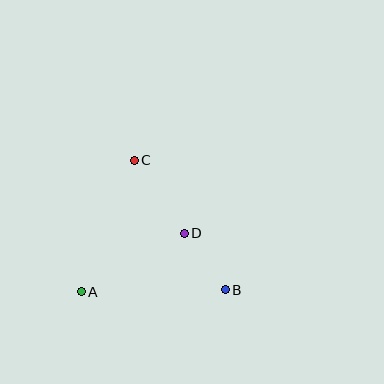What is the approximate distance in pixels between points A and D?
The distance between A and D is approximately 118 pixels.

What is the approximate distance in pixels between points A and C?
The distance between A and C is approximately 142 pixels.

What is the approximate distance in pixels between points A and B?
The distance between A and B is approximately 144 pixels.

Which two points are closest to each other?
Points B and D are closest to each other.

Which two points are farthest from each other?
Points B and C are farthest from each other.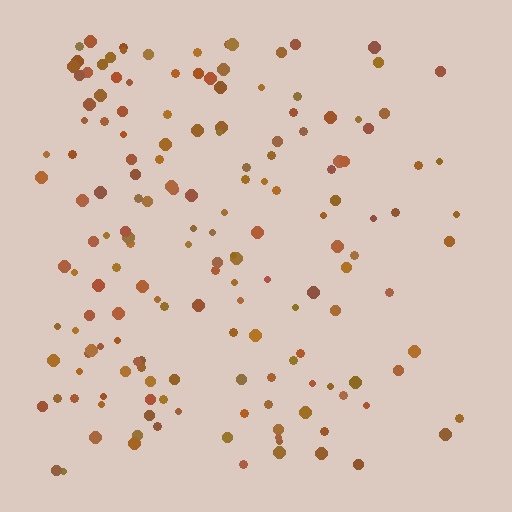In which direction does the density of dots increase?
From right to left, with the left side densest.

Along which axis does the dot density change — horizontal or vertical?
Horizontal.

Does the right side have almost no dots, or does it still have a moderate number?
Still a moderate number, just noticeably fewer than the left.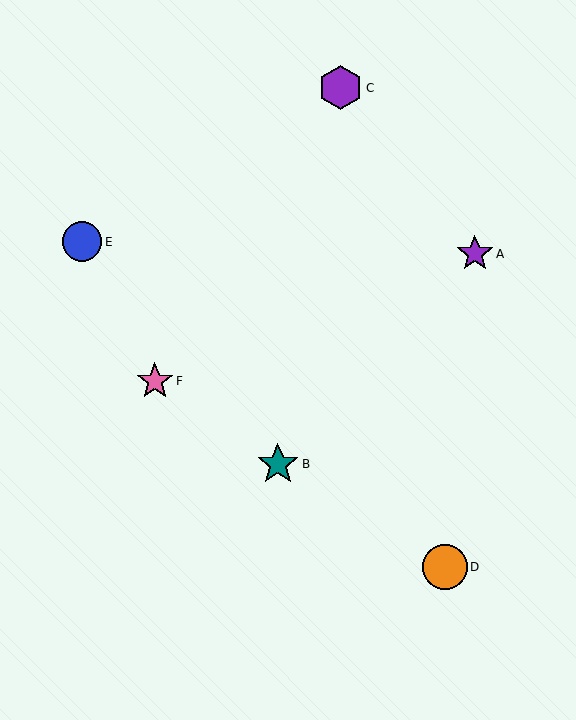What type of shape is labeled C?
Shape C is a purple hexagon.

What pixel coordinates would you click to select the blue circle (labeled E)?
Click at (82, 242) to select the blue circle E.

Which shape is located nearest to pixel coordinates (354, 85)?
The purple hexagon (labeled C) at (341, 88) is nearest to that location.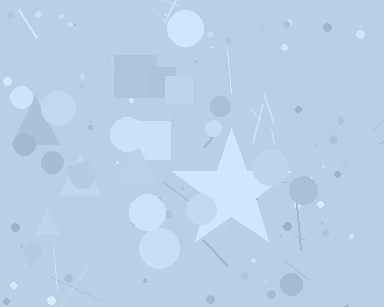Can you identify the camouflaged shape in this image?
The camouflaged shape is a star.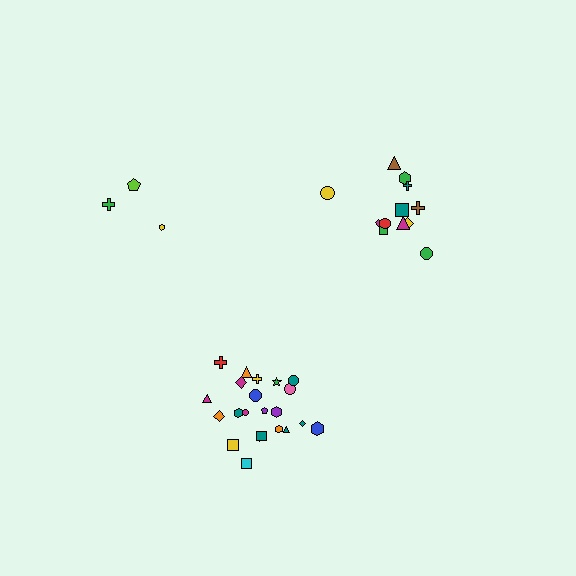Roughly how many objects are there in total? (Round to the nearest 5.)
Roughly 35 objects in total.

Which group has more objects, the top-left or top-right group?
The top-right group.